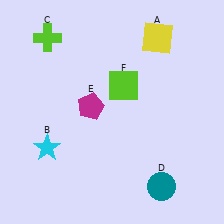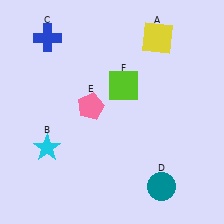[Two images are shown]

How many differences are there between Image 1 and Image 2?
There are 2 differences between the two images.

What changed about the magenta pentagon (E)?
In Image 1, E is magenta. In Image 2, it changed to pink.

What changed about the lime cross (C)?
In Image 1, C is lime. In Image 2, it changed to blue.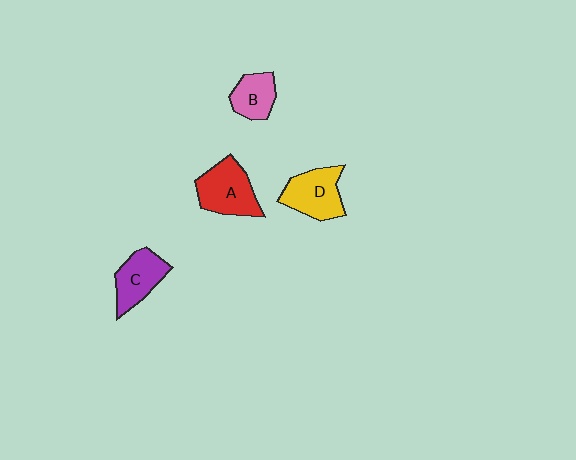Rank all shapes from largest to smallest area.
From largest to smallest: A (red), D (yellow), C (purple), B (pink).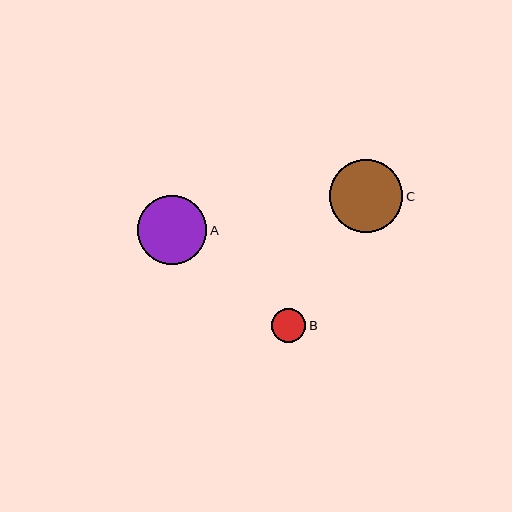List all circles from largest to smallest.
From largest to smallest: C, A, B.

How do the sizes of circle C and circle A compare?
Circle C and circle A are approximately the same size.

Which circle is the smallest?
Circle B is the smallest with a size of approximately 34 pixels.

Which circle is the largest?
Circle C is the largest with a size of approximately 73 pixels.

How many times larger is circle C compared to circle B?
Circle C is approximately 2.1 times the size of circle B.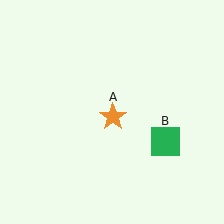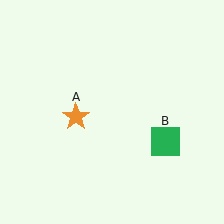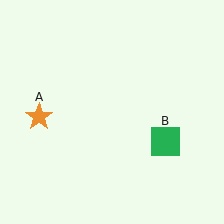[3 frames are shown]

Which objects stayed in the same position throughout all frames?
Green square (object B) remained stationary.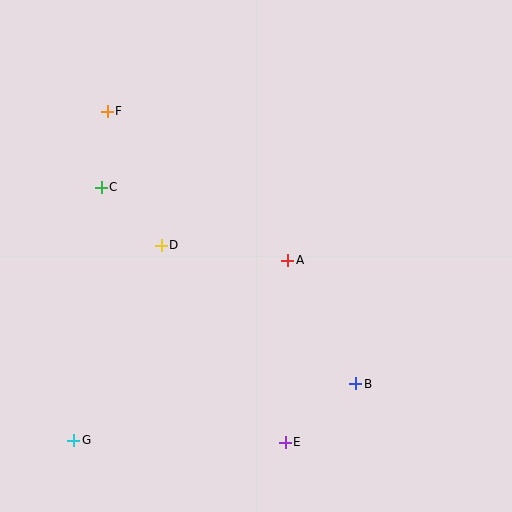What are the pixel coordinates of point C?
Point C is at (101, 187).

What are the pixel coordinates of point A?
Point A is at (288, 260).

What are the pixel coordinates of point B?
Point B is at (356, 384).